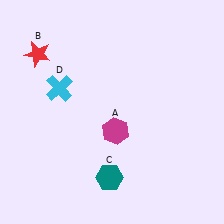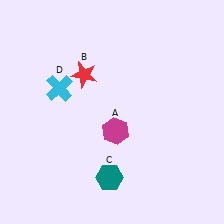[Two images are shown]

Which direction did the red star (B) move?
The red star (B) moved right.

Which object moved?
The red star (B) moved right.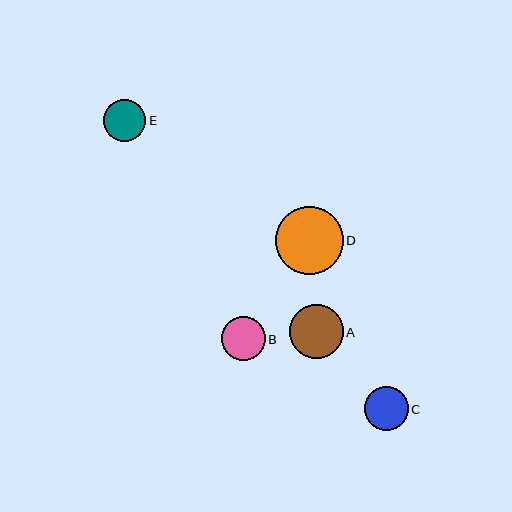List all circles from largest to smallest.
From largest to smallest: D, A, C, B, E.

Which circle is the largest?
Circle D is the largest with a size of approximately 68 pixels.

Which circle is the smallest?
Circle E is the smallest with a size of approximately 42 pixels.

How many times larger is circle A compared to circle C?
Circle A is approximately 1.2 times the size of circle C.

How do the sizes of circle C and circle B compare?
Circle C and circle B are approximately the same size.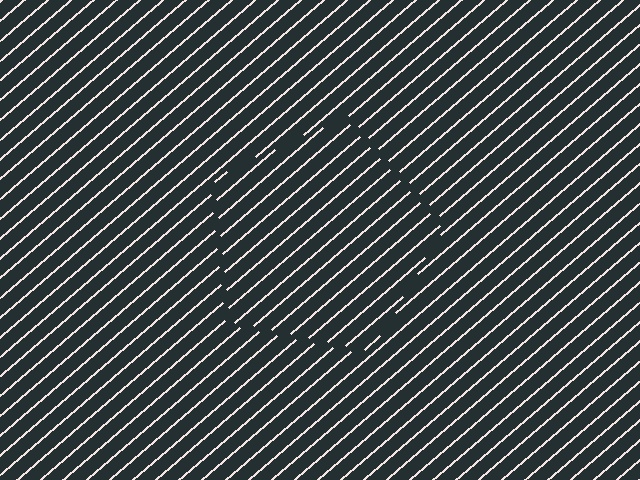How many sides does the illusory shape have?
5 sides — the line-ends trace a pentagon.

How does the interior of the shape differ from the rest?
The interior of the shape contains the same grating, shifted by half a period — the contour is defined by the phase discontinuity where line-ends from the inner and outer gratings abut.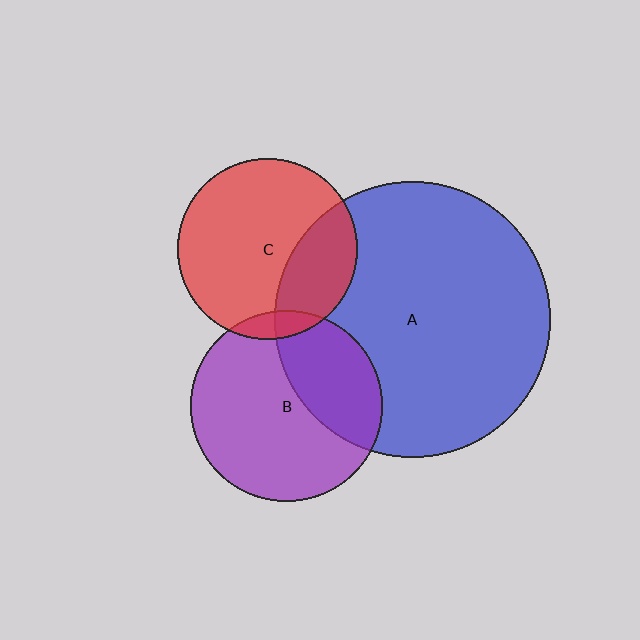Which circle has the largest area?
Circle A (blue).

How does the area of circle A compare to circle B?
Approximately 2.1 times.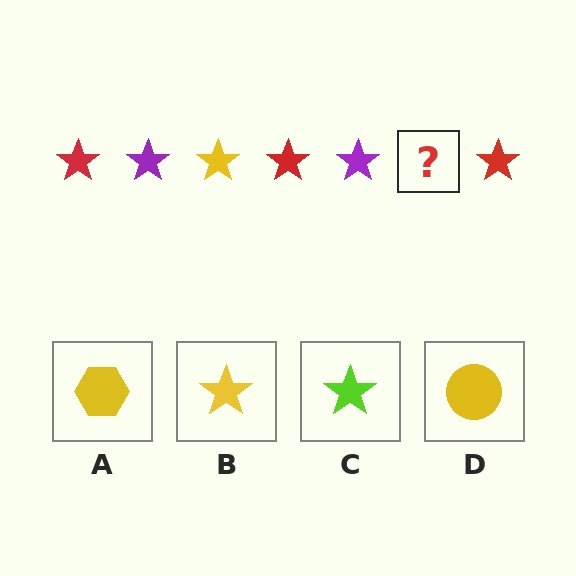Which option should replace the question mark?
Option B.